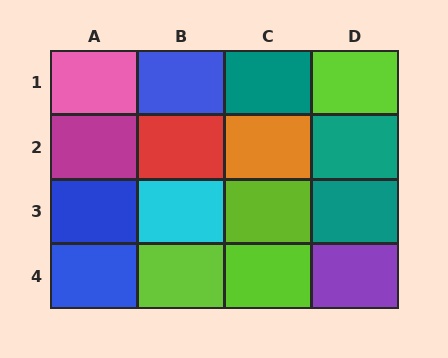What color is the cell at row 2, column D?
Teal.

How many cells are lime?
4 cells are lime.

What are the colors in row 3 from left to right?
Blue, cyan, lime, teal.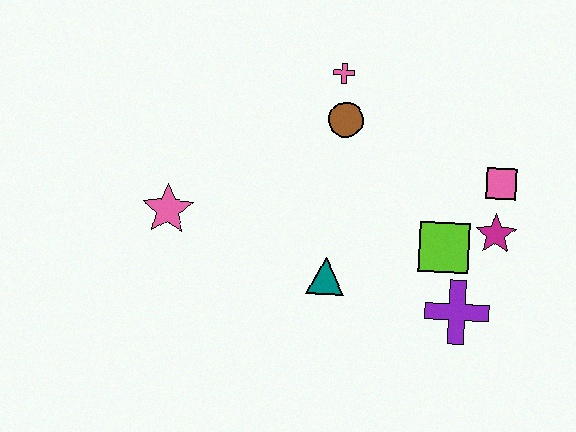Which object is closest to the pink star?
The teal triangle is closest to the pink star.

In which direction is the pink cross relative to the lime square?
The pink cross is above the lime square.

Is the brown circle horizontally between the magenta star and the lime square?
No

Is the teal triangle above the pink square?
No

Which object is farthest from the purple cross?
The pink star is farthest from the purple cross.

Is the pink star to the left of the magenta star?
Yes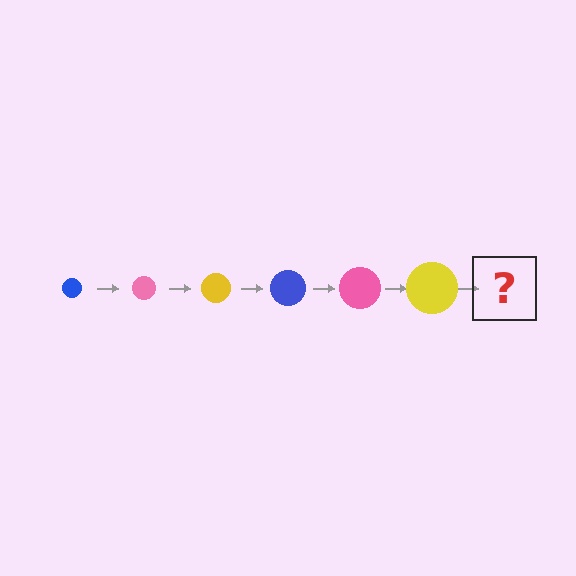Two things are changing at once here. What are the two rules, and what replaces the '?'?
The two rules are that the circle grows larger each step and the color cycles through blue, pink, and yellow. The '?' should be a blue circle, larger than the previous one.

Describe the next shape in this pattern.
It should be a blue circle, larger than the previous one.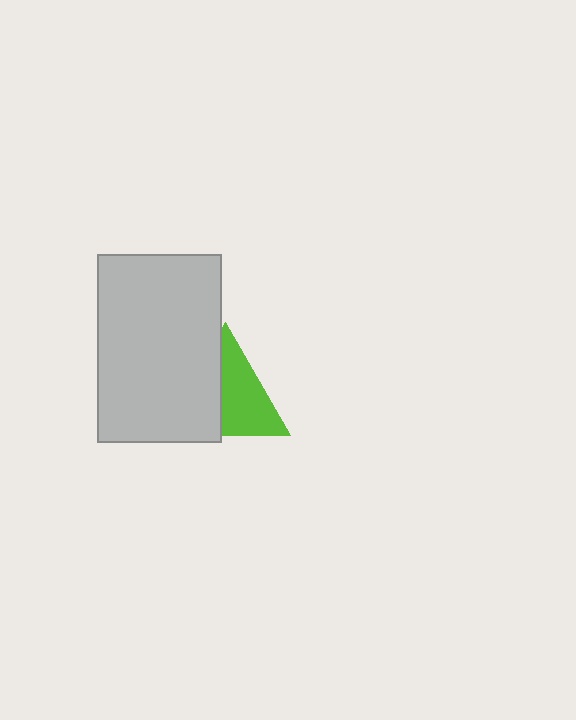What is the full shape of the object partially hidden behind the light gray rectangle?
The partially hidden object is a lime triangle.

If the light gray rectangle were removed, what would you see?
You would see the complete lime triangle.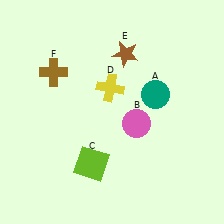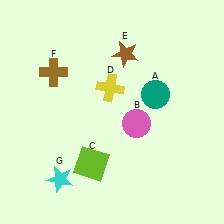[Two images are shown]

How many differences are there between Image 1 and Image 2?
There is 1 difference between the two images.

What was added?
A cyan star (G) was added in Image 2.